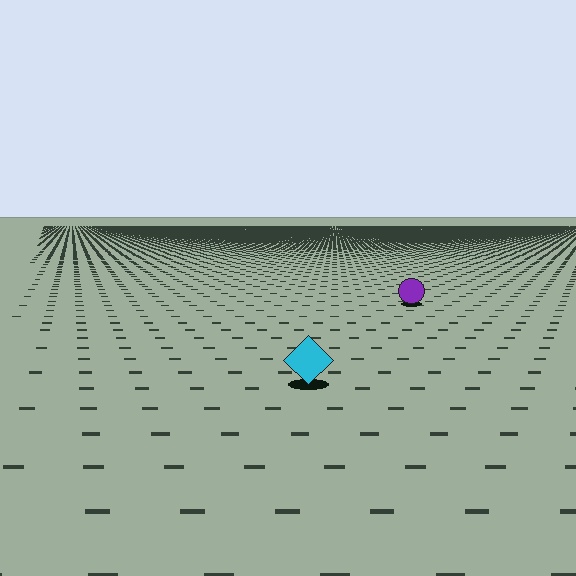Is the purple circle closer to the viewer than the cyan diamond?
No. The cyan diamond is closer — you can tell from the texture gradient: the ground texture is coarser near it.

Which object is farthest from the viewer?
The purple circle is farthest from the viewer. It appears smaller and the ground texture around it is denser.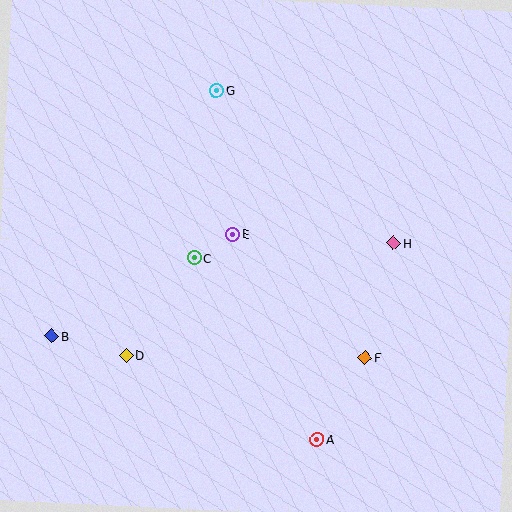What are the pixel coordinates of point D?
Point D is at (126, 355).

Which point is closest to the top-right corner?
Point H is closest to the top-right corner.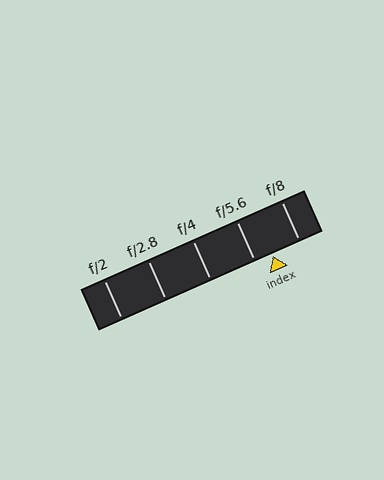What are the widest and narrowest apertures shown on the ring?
The widest aperture shown is f/2 and the narrowest is f/8.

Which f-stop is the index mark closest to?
The index mark is closest to f/5.6.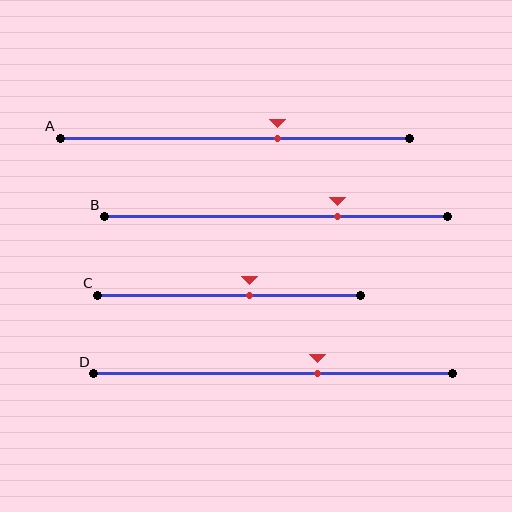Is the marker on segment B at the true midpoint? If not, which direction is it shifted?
No, the marker on segment B is shifted to the right by about 18% of the segment length.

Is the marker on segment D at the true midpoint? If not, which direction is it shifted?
No, the marker on segment D is shifted to the right by about 12% of the segment length.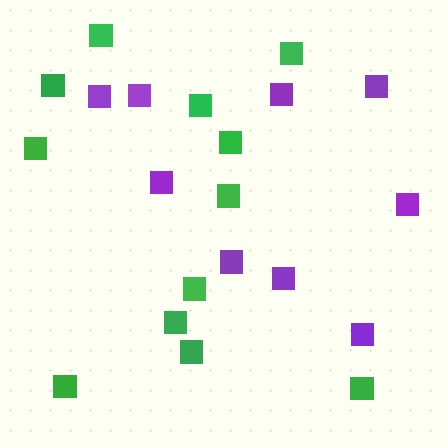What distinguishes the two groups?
There are 2 groups: one group of purple squares (9) and one group of green squares (12).